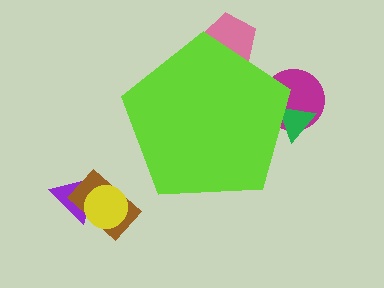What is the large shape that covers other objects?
A lime pentagon.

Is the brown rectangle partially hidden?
No, the brown rectangle is fully visible.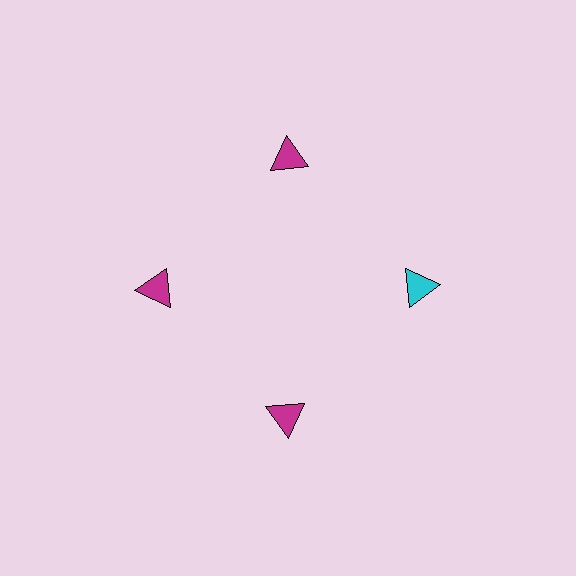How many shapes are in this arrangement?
There are 4 shapes arranged in a ring pattern.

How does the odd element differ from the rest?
It has a different color: cyan instead of magenta.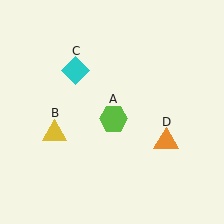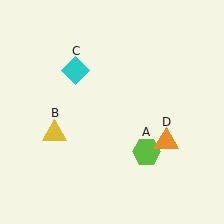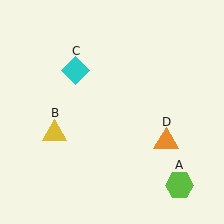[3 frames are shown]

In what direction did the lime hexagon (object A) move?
The lime hexagon (object A) moved down and to the right.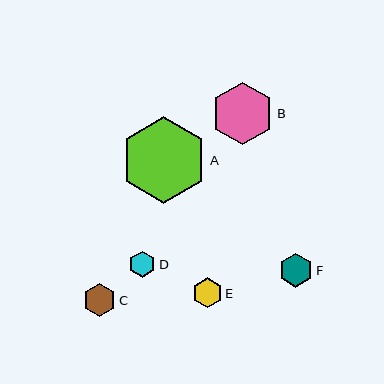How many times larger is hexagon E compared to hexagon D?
Hexagon E is approximately 1.1 times the size of hexagon D.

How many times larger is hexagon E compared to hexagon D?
Hexagon E is approximately 1.1 times the size of hexagon D.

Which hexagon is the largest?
Hexagon A is the largest with a size of approximately 87 pixels.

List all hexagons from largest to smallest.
From largest to smallest: A, B, F, C, E, D.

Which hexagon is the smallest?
Hexagon D is the smallest with a size of approximately 26 pixels.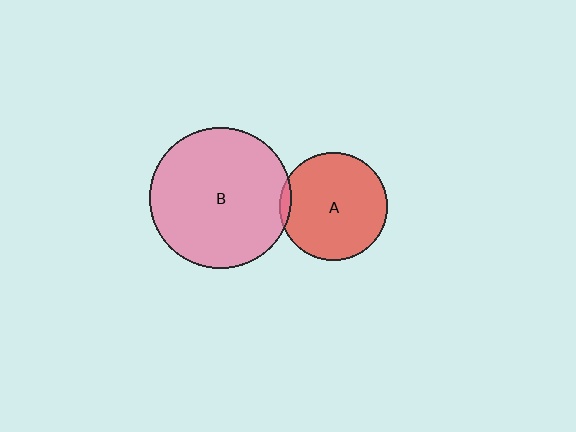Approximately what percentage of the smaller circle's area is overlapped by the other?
Approximately 5%.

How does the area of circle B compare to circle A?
Approximately 1.7 times.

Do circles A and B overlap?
Yes.